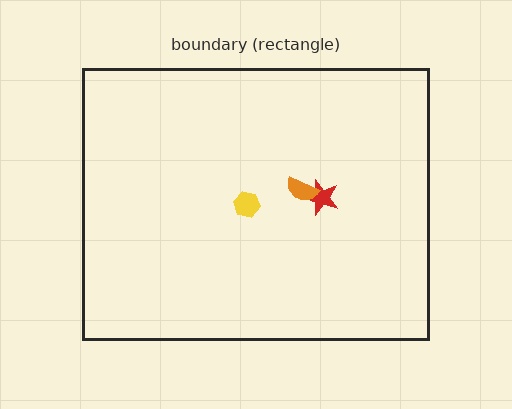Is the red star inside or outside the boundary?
Inside.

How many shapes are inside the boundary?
3 inside, 0 outside.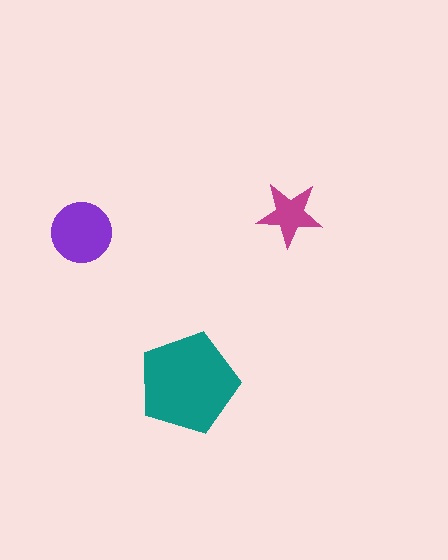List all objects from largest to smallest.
The teal pentagon, the purple circle, the magenta star.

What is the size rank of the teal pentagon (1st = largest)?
1st.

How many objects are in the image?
There are 3 objects in the image.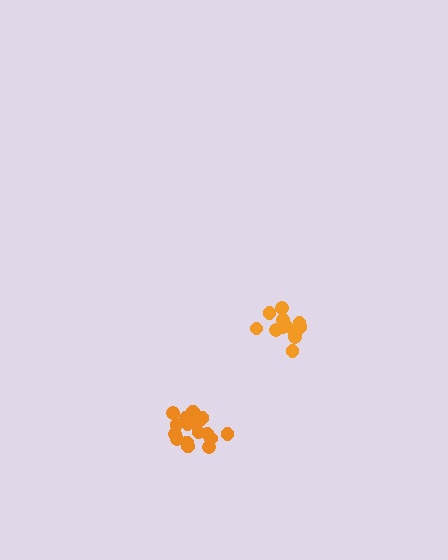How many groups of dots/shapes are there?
There are 2 groups.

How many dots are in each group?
Group 1: 17 dots, Group 2: 12 dots (29 total).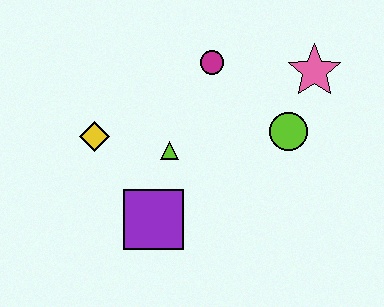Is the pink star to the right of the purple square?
Yes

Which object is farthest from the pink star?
The yellow diamond is farthest from the pink star.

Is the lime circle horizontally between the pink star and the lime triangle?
Yes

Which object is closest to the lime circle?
The pink star is closest to the lime circle.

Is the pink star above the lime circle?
Yes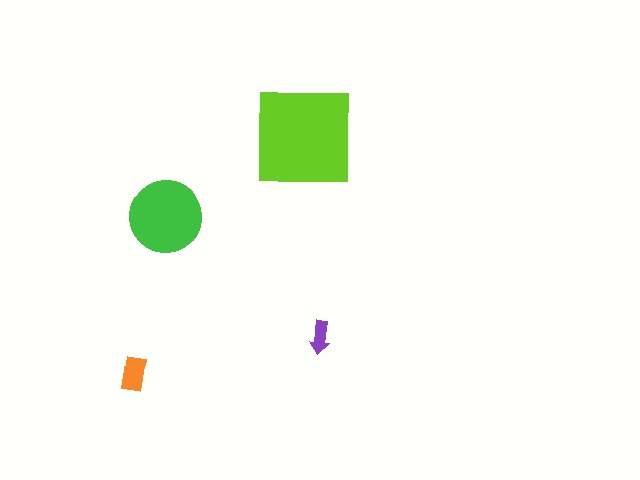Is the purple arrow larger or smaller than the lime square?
Smaller.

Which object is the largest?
The lime square.